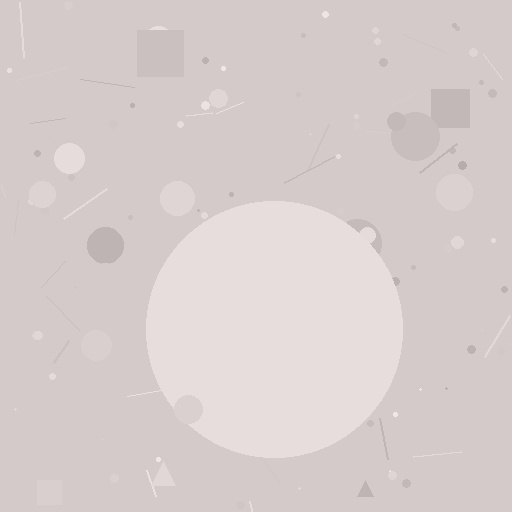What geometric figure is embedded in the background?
A circle is embedded in the background.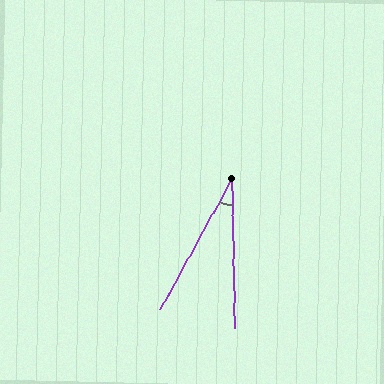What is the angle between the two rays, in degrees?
Approximately 30 degrees.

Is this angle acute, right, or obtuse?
It is acute.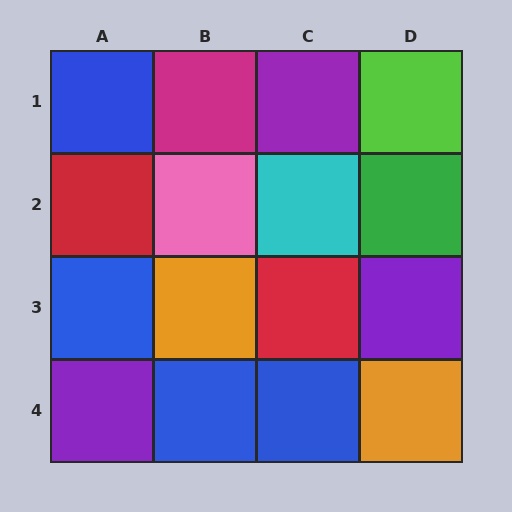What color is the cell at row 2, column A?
Red.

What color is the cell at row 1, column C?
Purple.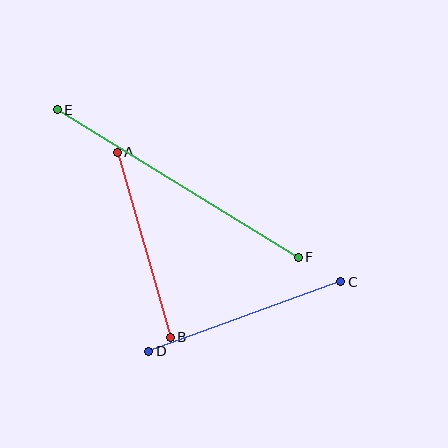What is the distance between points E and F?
The distance is approximately 282 pixels.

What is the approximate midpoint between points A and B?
The midpoint is at approximately (144, 245) pixels.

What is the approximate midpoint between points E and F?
The midpoint is at approximately (178, 184) pixels.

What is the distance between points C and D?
The distance is approximately 204 pixels.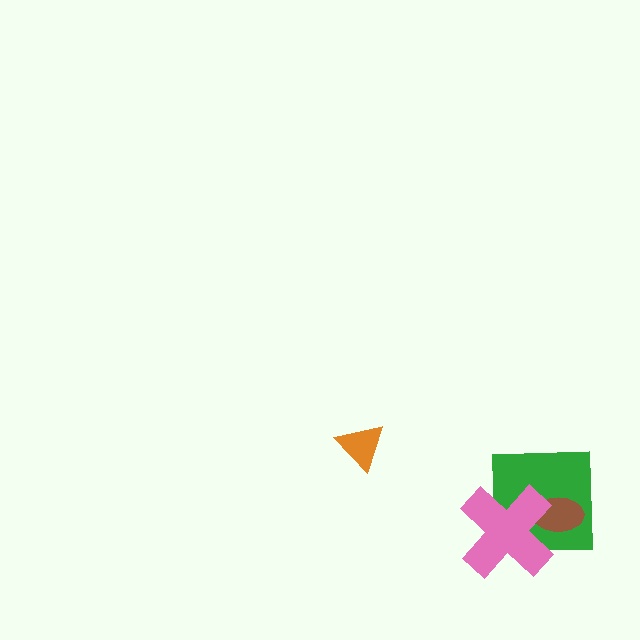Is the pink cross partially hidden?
No, no other shape covers it.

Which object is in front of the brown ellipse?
The pink cross is in front of the brown ellipse.